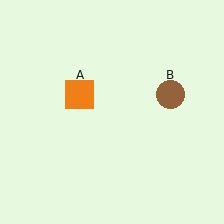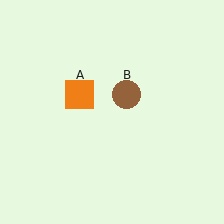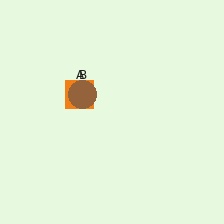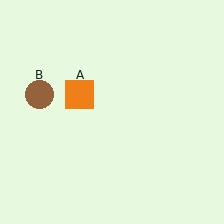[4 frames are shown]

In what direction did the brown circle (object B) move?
The brown circle (object B) moved left.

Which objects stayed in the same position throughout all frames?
Orange square (object A) remained stationary.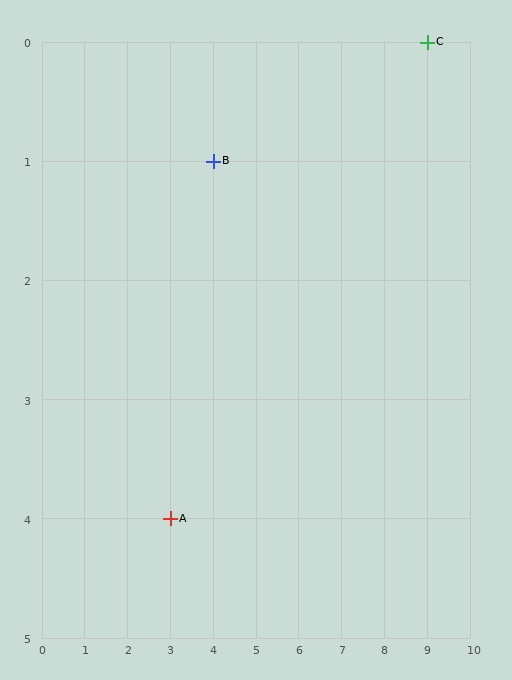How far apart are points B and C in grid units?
Points B and C are 5 columns and 1 row apart (about 5.1 grid units diagonally).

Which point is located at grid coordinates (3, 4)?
Point A is at (3, 4).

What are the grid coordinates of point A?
Point A is at grid coordinates (3, 4).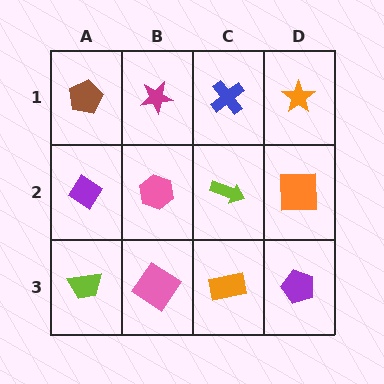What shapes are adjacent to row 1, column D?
An orange square (row 2, column D), a blue cross (row 1, column C).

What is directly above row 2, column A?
A brown pentagon.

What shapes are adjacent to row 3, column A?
A purple diamond (row 2, column A), a pink diamond (row 3, column B).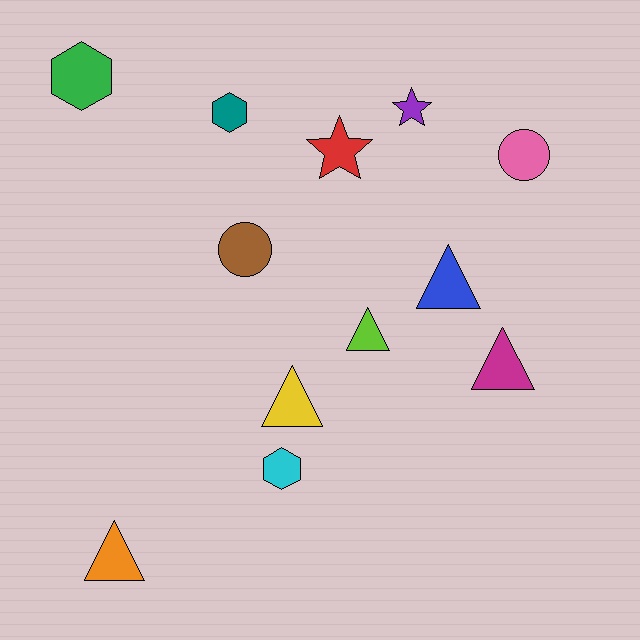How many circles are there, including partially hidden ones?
There are 2 circles.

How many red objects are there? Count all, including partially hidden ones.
There is 1 red object.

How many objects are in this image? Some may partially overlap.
There are 12 objects.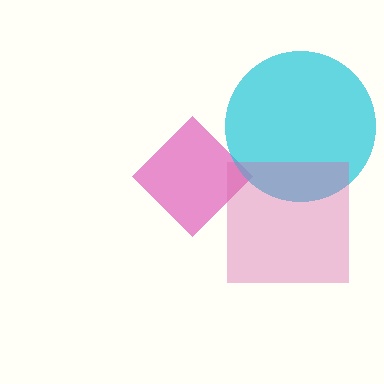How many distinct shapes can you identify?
There are 3 distinct shapes: a magenta diamond, a cyan circle, a pink square.